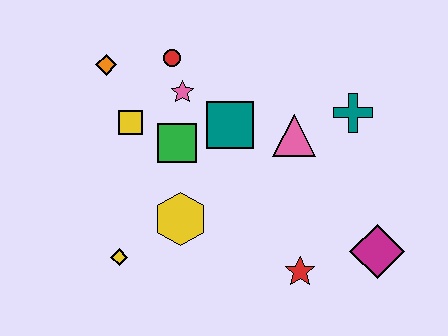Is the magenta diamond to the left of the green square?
No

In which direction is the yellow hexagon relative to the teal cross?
The yellow hexagon is to the left of the teal cross.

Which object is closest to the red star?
The magenta diamond is closest to the red star.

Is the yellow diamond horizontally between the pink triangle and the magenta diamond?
No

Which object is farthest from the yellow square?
The magenta diamond is farthest from the yellow square.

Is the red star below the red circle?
Yes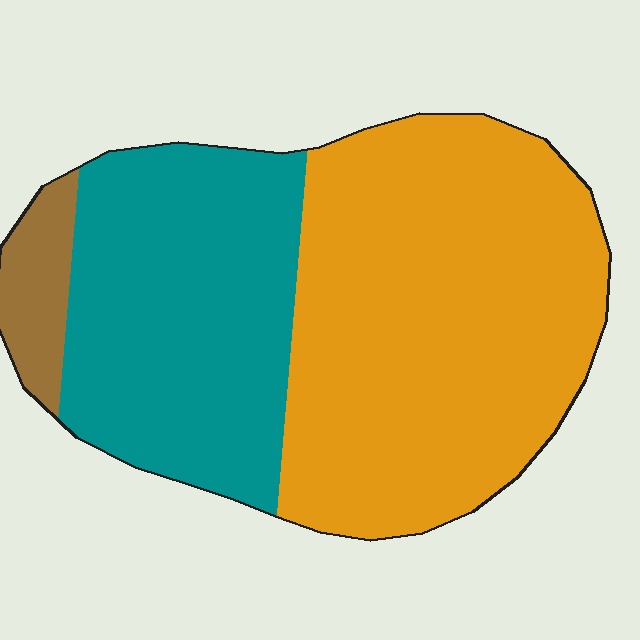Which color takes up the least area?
Brown, at roughly 5%.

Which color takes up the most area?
Orange, at roughly 55%.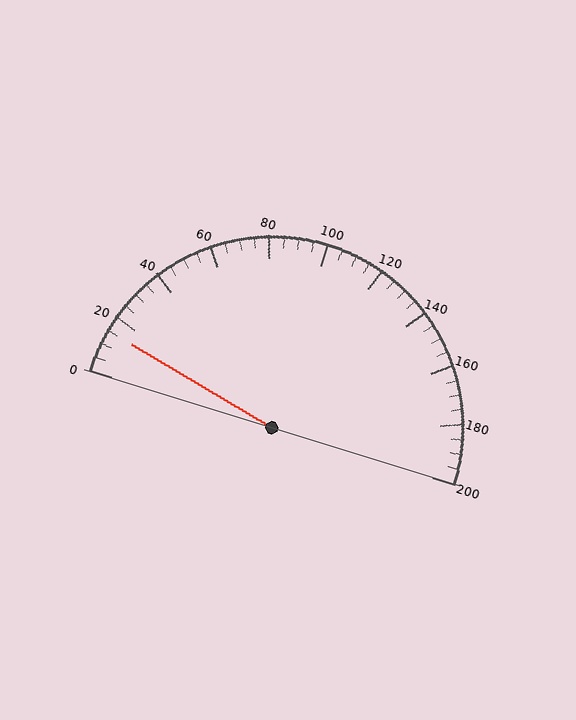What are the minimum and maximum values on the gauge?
The gauge ranges from 0 to 200.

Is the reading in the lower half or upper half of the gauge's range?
The reading is in the lower half of the range (0 to 200).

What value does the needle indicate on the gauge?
The needle indicates approximately 15.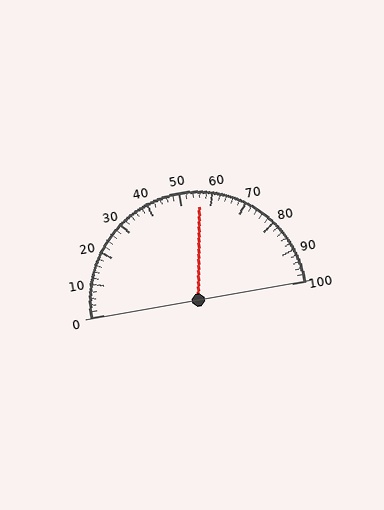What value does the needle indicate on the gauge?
The needle indicates approximately 56.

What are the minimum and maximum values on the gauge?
The gauge ranges from 0 to 100.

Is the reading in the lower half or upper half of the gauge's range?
The reading is in the upper half of the range (0 to 100).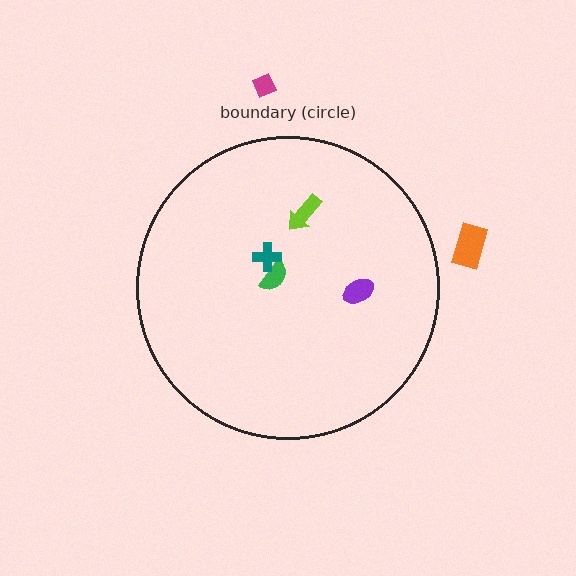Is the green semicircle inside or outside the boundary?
Inside.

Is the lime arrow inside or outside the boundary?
Inside.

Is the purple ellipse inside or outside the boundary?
Inside.